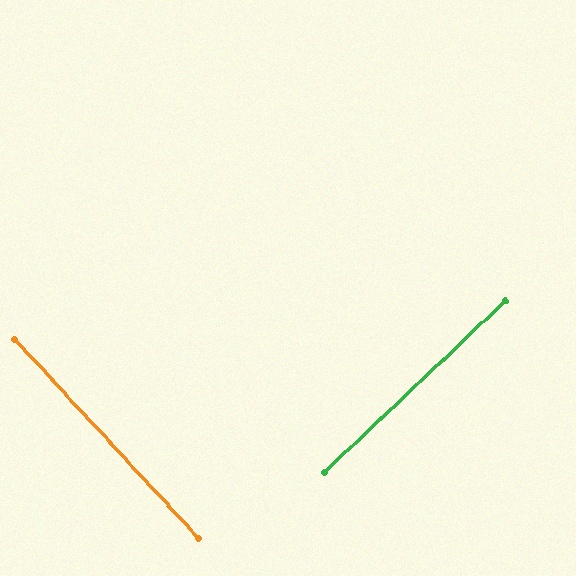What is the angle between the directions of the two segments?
Approximately 89 degrees.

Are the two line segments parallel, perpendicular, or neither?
Perpendicular — they meet at approximately 89°.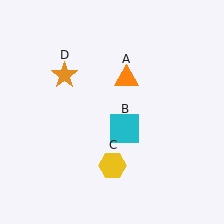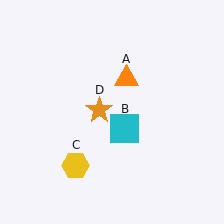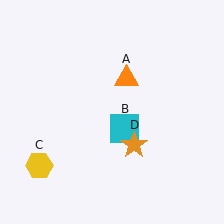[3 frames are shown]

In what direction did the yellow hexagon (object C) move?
The yellow hexagon (object C) moved left.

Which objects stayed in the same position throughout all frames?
Orange triangle (object A) and cyan square (object B) remained stationary.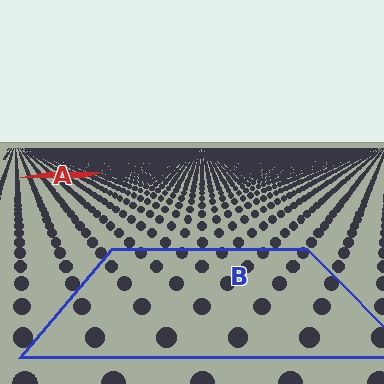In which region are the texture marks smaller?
The texture marks are smaller in region A, because it is farther away.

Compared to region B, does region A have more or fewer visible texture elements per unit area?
Region A has more texture elements per unit area — they are packed more densely because it is farther away.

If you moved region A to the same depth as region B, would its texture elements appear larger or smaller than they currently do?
They would appear larger. At a closer depth, the same texture elements are projected at a bigger on-screen size.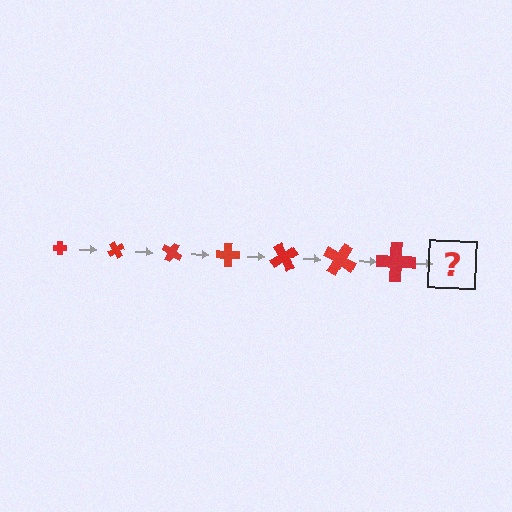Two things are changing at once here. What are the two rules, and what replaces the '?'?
The two rules are that the cross grows larger each step and it rotates 60 degrees each step. The '?' should be a cross, larger than the previous one and rotated 420 degrees from the start.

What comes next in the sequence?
The next element should be a cross, larger than the previous one and rotated 420 degrees from the start.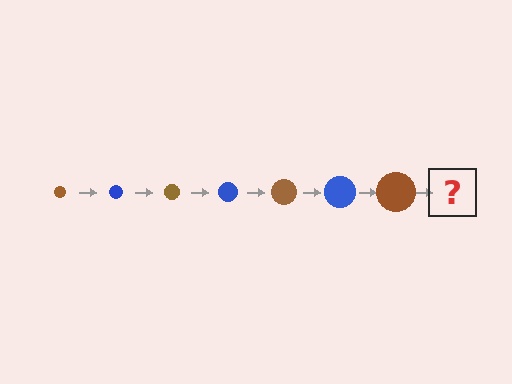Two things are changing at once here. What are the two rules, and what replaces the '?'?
The two rules are that the circle grows larger each step and the color cycles through brown and blue. The '?' should be a blue circle, larger than the previous one.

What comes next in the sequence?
The next element should be a blue circle, larger than the previous one.